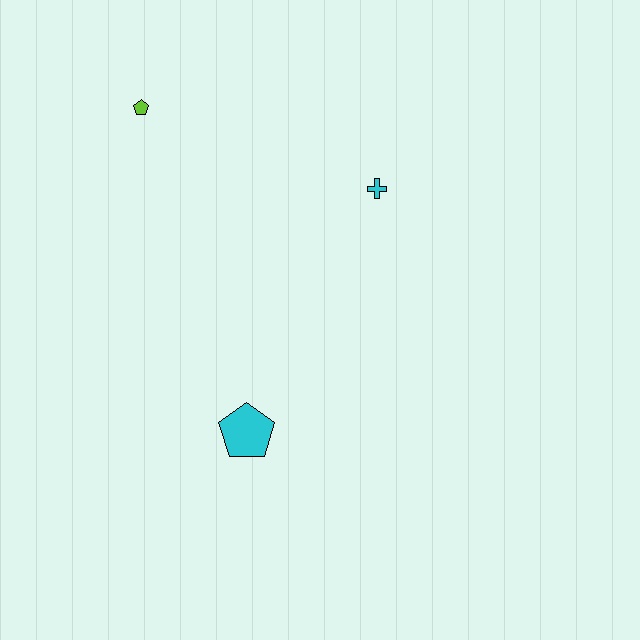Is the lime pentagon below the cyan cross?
No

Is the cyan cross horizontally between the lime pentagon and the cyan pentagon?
No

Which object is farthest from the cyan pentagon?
The lime pentagon is farthest from the cyan pentagon.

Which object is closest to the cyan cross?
The lime pentagon is closest to the cyan cross.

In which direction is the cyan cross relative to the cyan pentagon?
The cyan cross is above the cyan pentagon.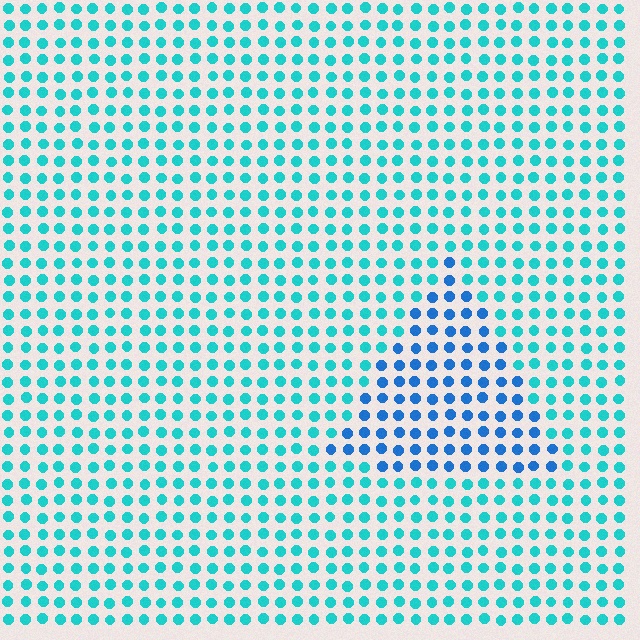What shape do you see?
I see a triangle.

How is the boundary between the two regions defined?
The boundary is defined purely by a slight shift in hue (about 33 degrees). Spacing, size, and orientation are identical on both sides.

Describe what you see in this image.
The image is filled with small cyan elements in a uniform arrangement. A triangle-shaped region is visible where the elements are tinted to a slightly different hue, forming a subtle color boundary.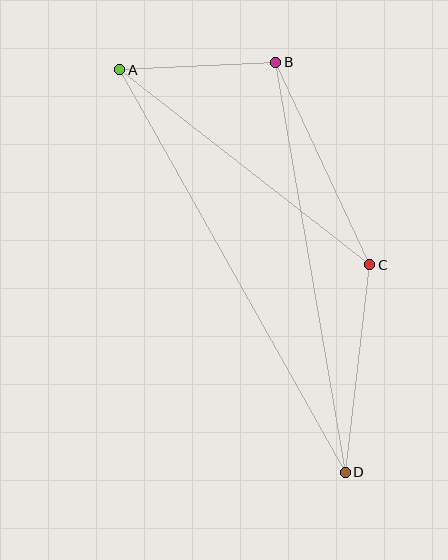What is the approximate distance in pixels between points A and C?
The distance between A and C is approximately 317 pixels.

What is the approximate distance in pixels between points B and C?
The distance between B and C is approximately 223 pixels.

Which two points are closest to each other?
Points A and B are closest to each other.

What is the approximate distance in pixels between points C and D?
The distance between C and D is approximately 209 pixels.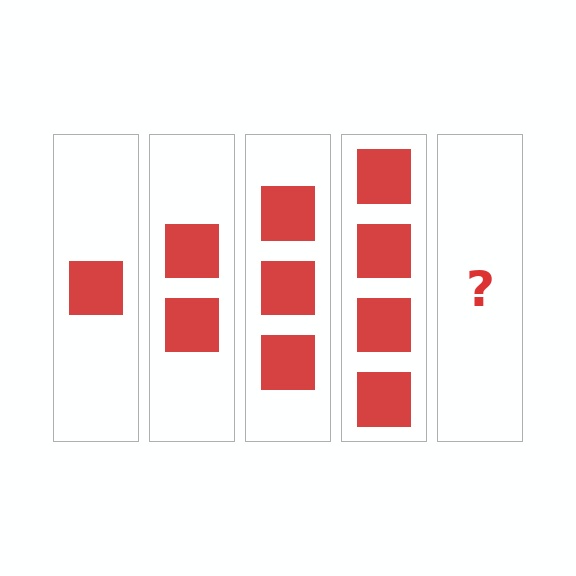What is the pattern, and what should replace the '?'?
The pattern is that each step adds one more square. The '?' should be 5 squares.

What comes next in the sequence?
The next element should be 5 squares.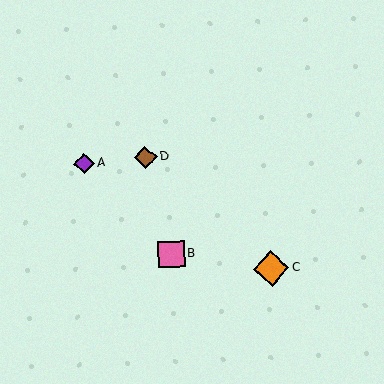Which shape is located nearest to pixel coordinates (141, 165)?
The brown diamond (labeled D) at (146, 157) is nearest to that location.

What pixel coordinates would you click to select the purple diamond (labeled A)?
Click at (84, 164) to select the purple diamond A.